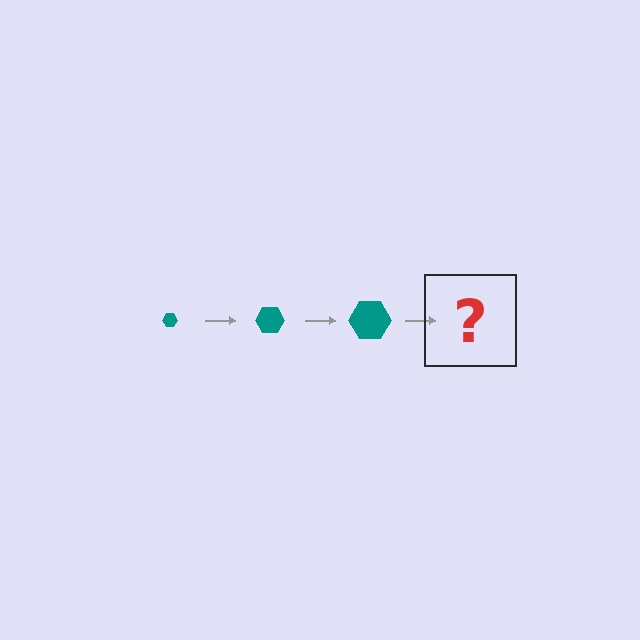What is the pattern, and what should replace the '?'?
The pattern is that the hexagon gets progressively larger each step. The '?' should be a teal hexagon, larger than the previous one.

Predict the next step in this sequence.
The next step is a teal hexagon, larger than the previous one.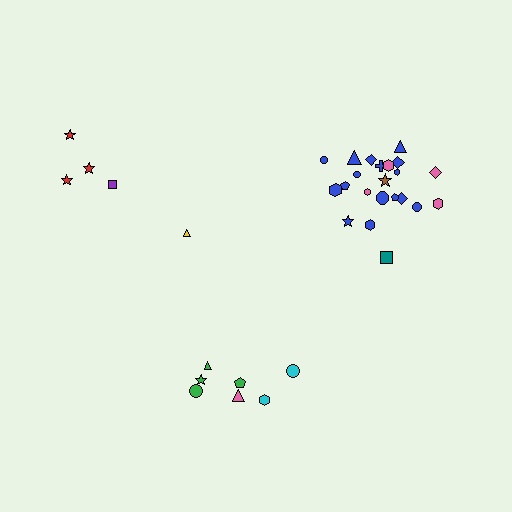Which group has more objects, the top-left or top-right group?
The top-right group.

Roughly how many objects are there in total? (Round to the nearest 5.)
Roughly 35 objects in total.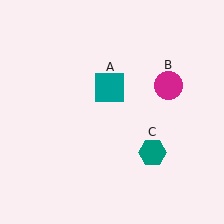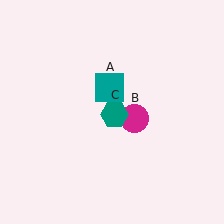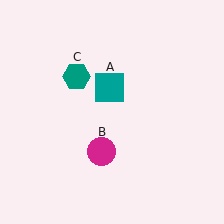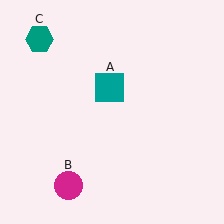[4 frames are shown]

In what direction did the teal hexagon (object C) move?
The teal hexagon (object C) moved up and to the left.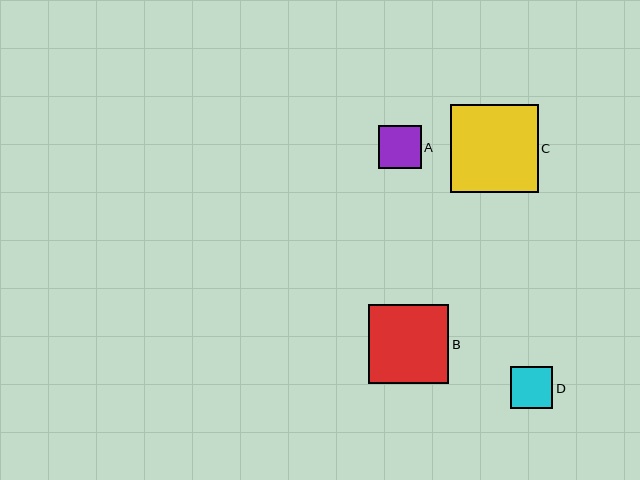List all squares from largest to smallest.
From largest to smallest: C, B, A, D.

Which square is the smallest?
Square D is the smallest with a size of approximately 42 pixels.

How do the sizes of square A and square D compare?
Square A and square D are approximately the same size.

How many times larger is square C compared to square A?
Square C is approximately 2.0 times the size of square A.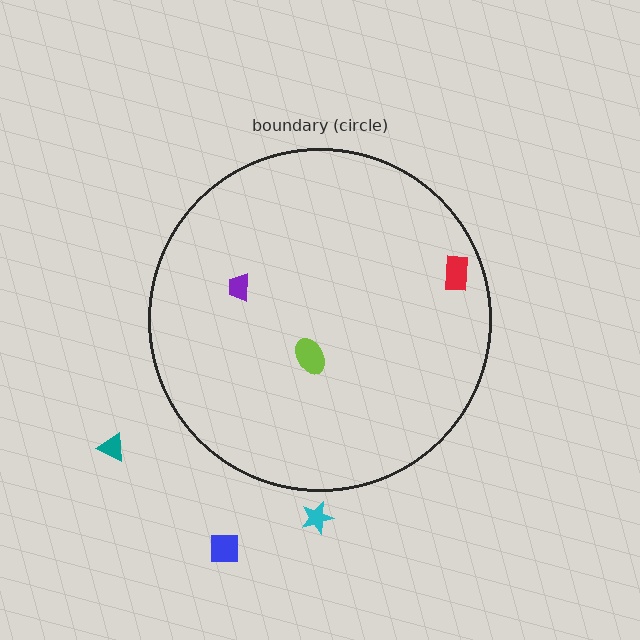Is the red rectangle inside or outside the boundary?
Inside.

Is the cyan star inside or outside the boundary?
Outside.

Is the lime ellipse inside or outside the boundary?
Inside.